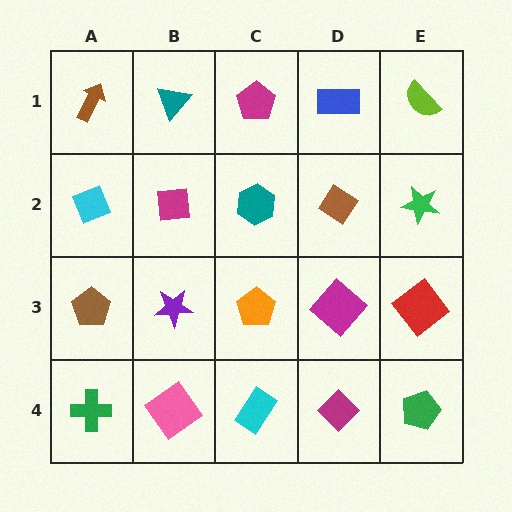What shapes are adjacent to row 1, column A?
A cyan diamond (row 2, column A), a teal triangle (row 1, column B).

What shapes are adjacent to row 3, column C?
A teal hexagon (row 2, column C), a cyan rectangle (row 4, column C), a purple star (row 3, column B), a magenta diamond (row 3, column D).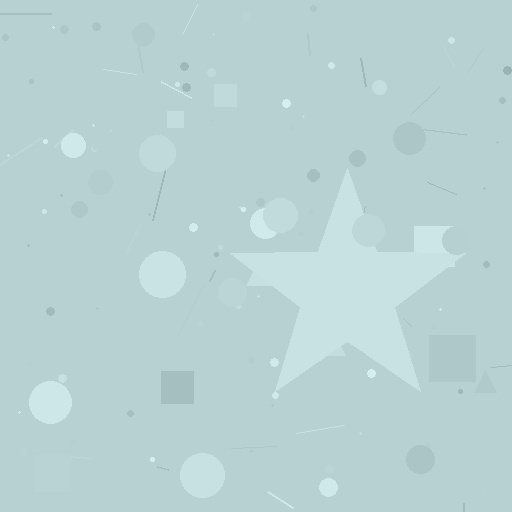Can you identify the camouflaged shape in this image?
The camouflaged shape is a star.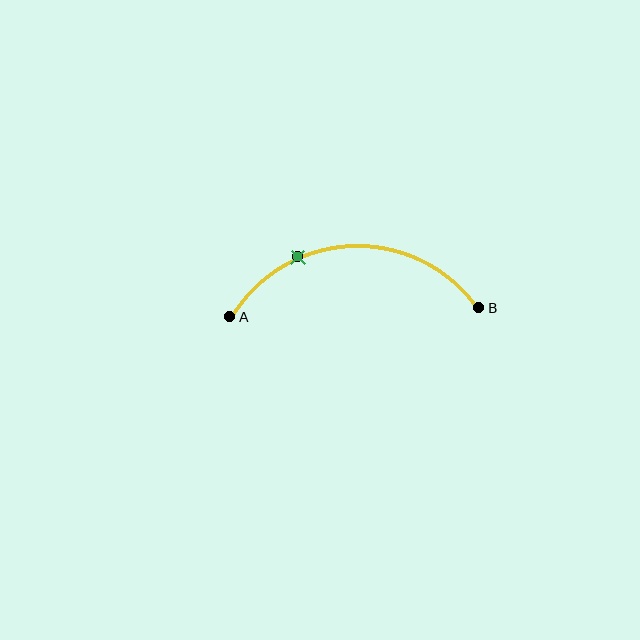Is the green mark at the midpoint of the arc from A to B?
No. The green mark lies on the arc but is closer to endpoint A. The arc midpoint would be at the point on the curve equidistant along the arc from both A and B.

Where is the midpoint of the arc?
The arc midpoint is the point on the curve farthest from the straight line joining A and B. It sits above that line.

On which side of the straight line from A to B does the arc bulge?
The arc bulges above the straight line connecting A and B.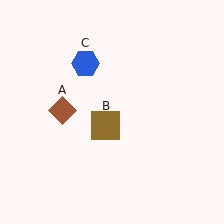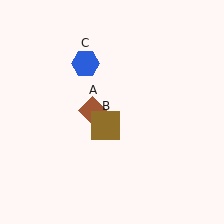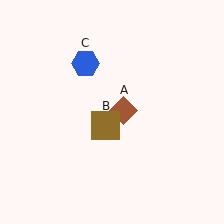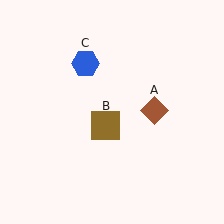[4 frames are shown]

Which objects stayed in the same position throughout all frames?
Brown square (object B) and blue hexagon (object C) remained stationary.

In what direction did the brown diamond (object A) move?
The brown diamond (object A) moved right.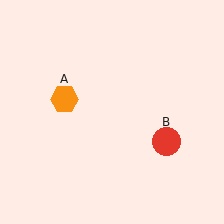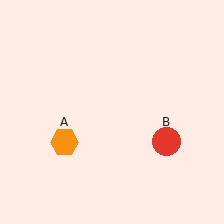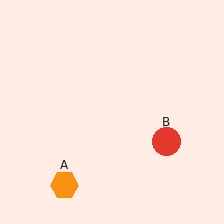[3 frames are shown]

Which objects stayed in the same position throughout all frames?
Red circle (object B) remained stationary.